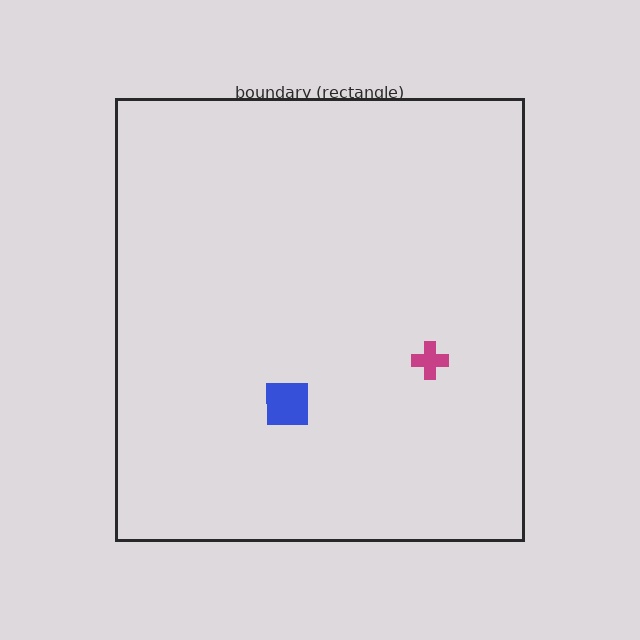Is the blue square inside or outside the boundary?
Inside.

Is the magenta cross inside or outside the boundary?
Inside.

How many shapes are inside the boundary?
2 inside, 0 outside.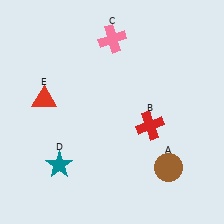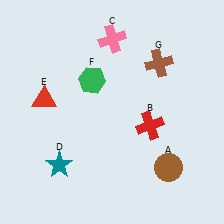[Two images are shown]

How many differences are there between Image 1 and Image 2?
There are 2 differences between the two images.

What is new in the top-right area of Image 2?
A brown cross (G) was added in the top-right area of Image 2.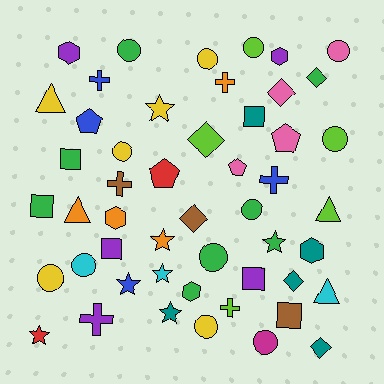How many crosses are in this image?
There are 6 crosses.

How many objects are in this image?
There are 50 objects.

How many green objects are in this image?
There are 8 green objects.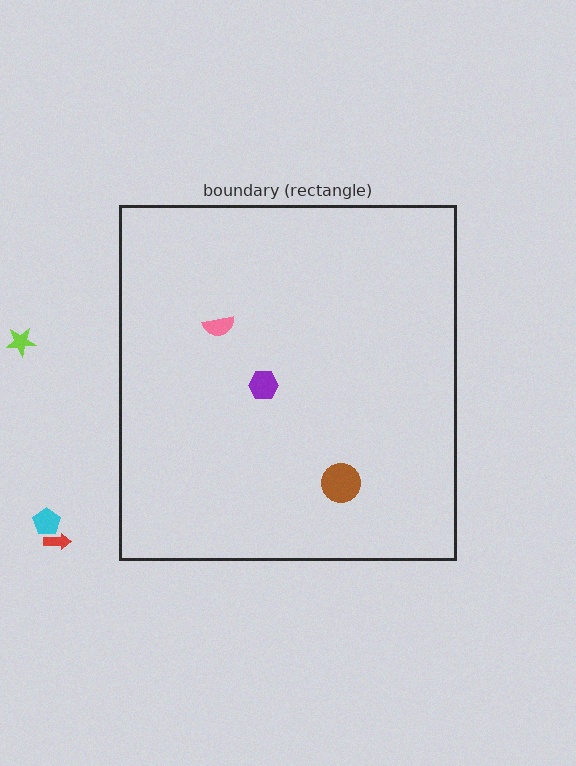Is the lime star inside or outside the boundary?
Outside.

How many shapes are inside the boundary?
3 inside, 3 outside.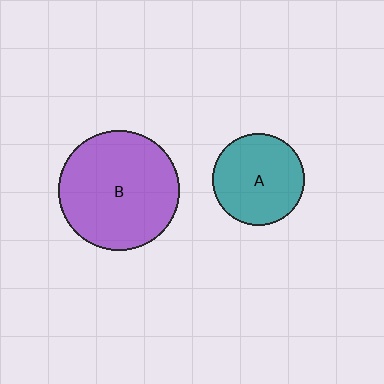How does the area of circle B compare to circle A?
Approximately 1.7 times.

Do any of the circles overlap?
No, none of the circles overlap.